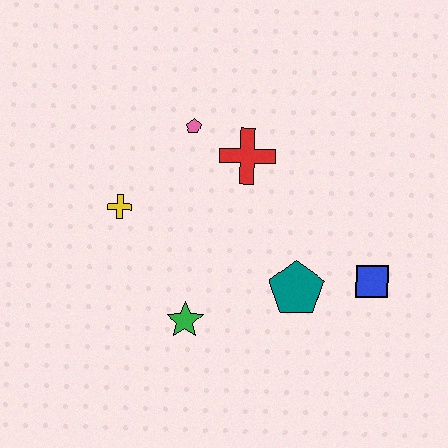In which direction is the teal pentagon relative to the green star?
The teal pentagon is to the right of the green star.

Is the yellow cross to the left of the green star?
Yes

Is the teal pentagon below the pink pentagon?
Yes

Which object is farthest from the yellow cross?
The blue square is farthest from the yellow cross.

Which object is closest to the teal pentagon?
The blue square is closest to the teal pentagon.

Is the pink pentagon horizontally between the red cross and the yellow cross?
Yes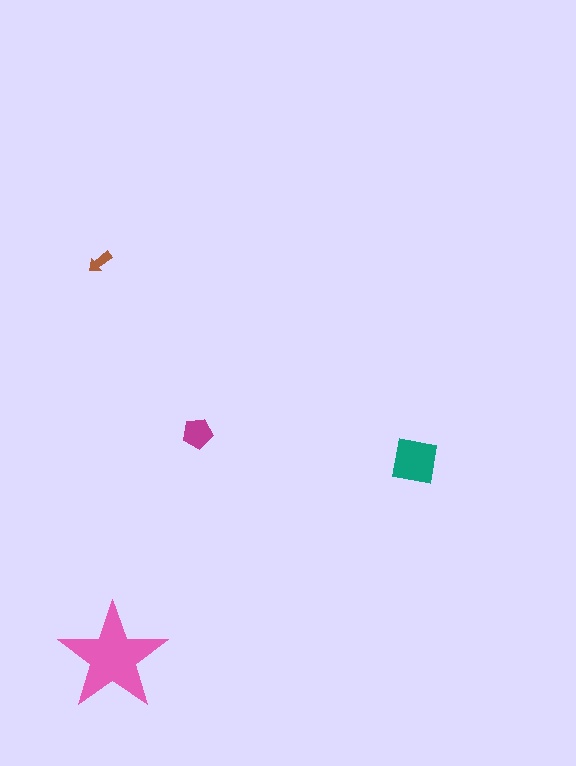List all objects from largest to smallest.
The pink star, the teal square, the magenta pentagon, the brown arrow.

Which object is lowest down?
The pink star is bottommost.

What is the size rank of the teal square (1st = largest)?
2nd.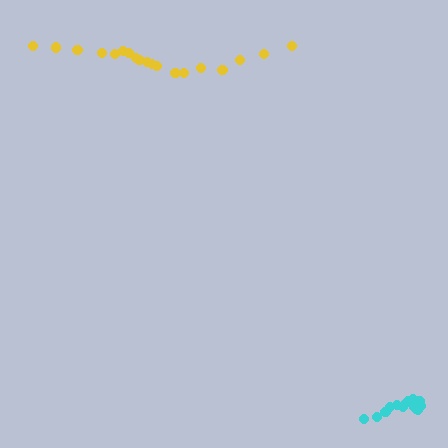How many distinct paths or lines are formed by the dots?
There are 2 distinct paths.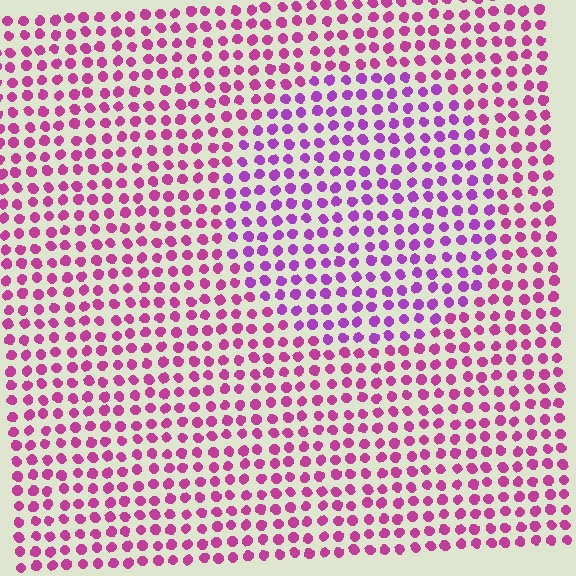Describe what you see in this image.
The image is filled with small magenta elements in a uniform arrangement. A circle-shaped region is visible where the elements are tinted to a slightly different hue, forming a subtle color boundary.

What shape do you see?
I see a circle.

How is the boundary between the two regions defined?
The boundary is defined purely by a slight shift in hue (about 30 degrees). Spacing, size, and orientation are identical on both sides.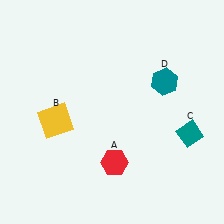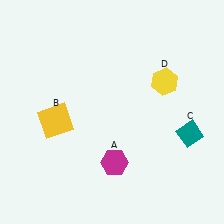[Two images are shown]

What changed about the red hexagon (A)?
In Image 1, A is red. In Image 2, it changed to magenta.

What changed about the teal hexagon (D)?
In Image 1, D is teal. In Image 2, it changed to yellow.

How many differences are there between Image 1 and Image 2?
There are 2 differences between the two images.